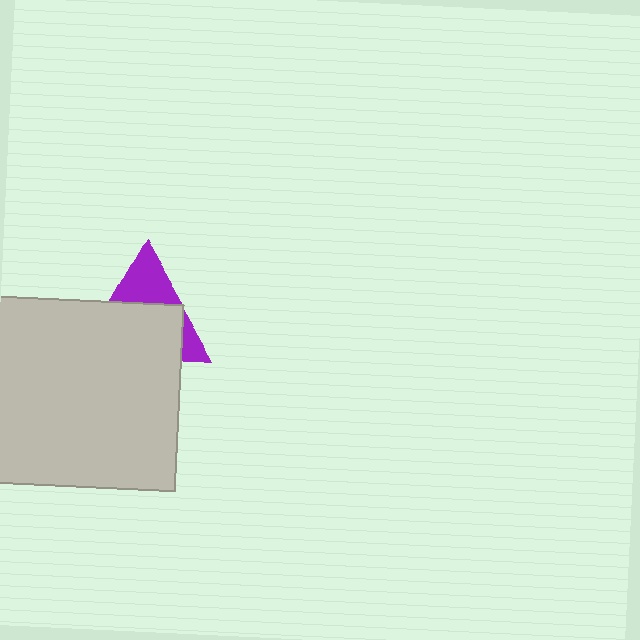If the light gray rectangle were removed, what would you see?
You would see the complete purple triangle.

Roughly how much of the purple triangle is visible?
A small part of it is visible (roughly 38%).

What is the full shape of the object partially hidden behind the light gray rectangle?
The partially hidden object is a purple triangle.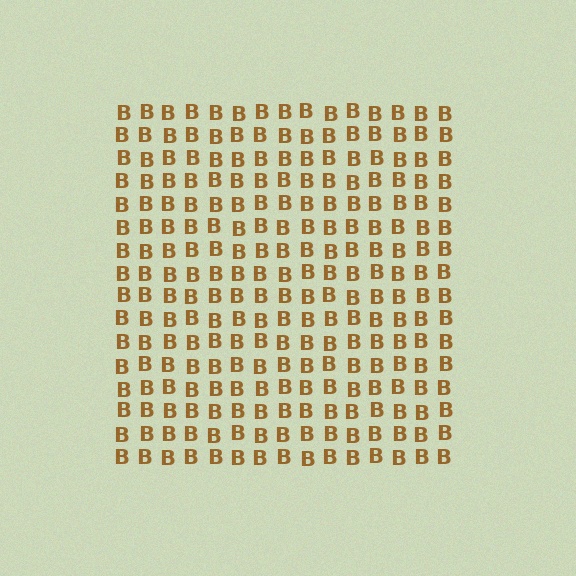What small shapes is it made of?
It is made of small letter B's.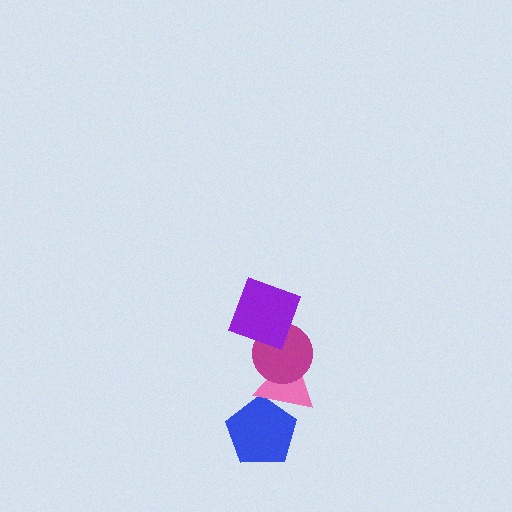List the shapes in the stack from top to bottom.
From top to bottom: the purple square, the magenta circle, the pink triangle, the blue pentagon.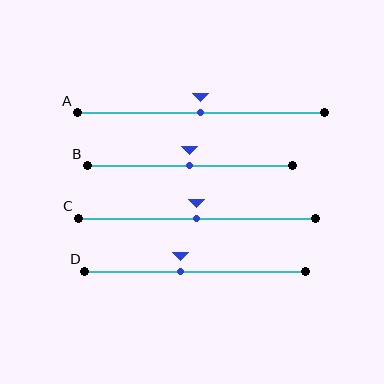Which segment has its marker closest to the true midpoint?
Segment A has its marker closest to the true midpoint.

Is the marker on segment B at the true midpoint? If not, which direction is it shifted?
Yes, the marker on segment B is at the true midpoint.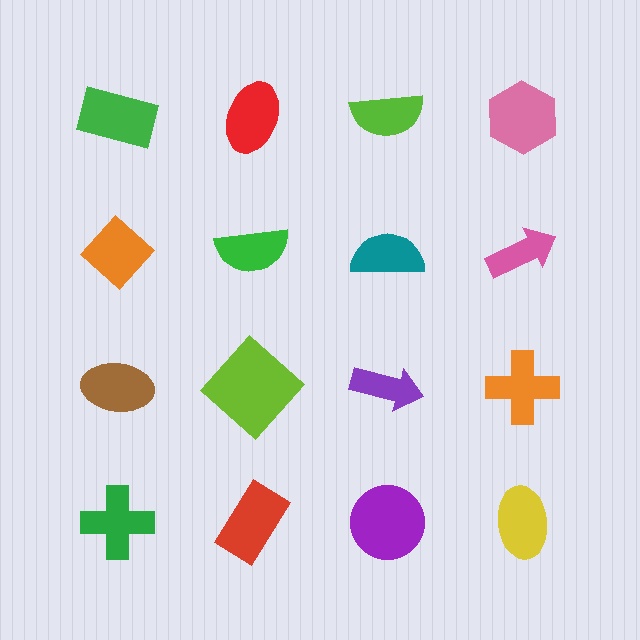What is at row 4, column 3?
A purple circle.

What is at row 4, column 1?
A green cross.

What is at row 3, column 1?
A brown ellipse.